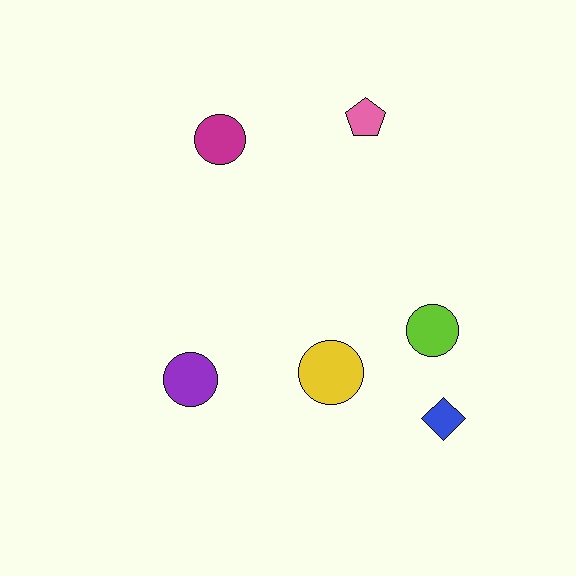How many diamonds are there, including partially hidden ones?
There is 1 diamond.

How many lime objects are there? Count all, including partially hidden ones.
There is 1 lime object.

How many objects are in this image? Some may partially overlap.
There are 6 objects.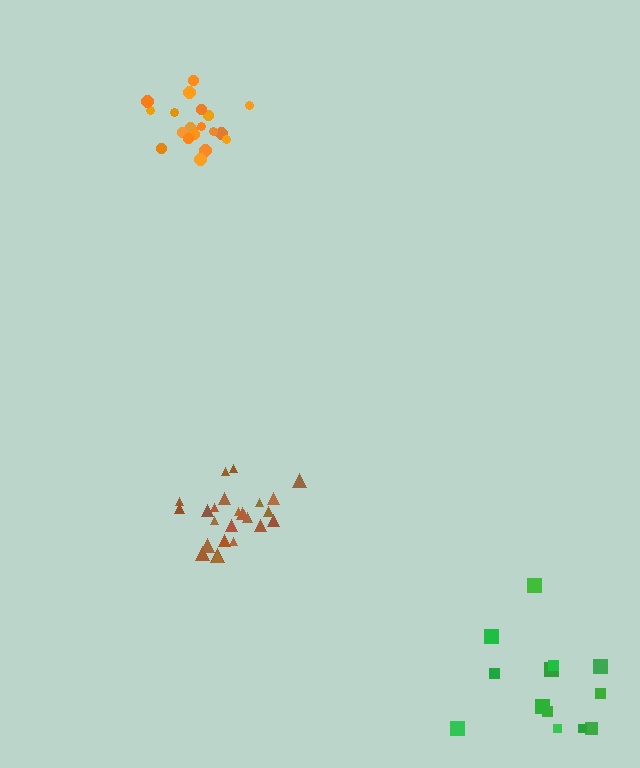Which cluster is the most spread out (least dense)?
Green.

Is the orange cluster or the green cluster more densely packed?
Orange.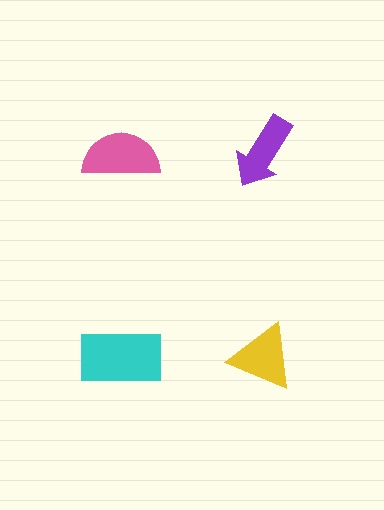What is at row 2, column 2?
A yellow triangle.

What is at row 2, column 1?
A cyan rectangle.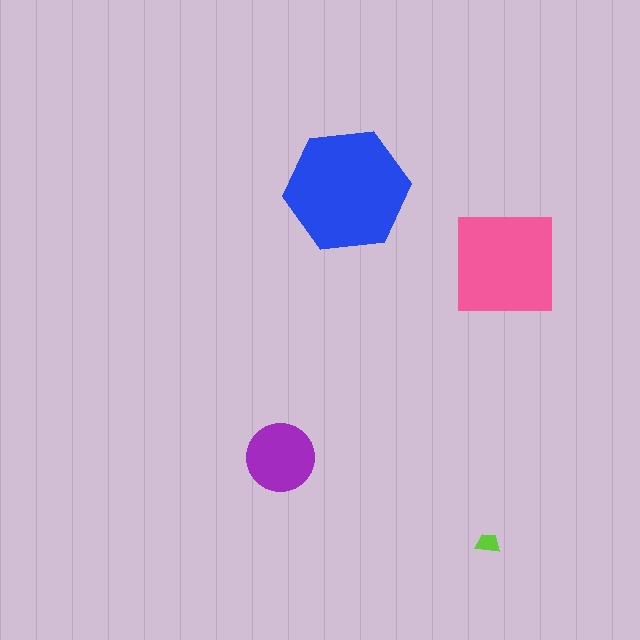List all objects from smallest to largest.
The lime trapezoid, the purple circle, the pink square, the blue hexagon.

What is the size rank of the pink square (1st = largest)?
2nd.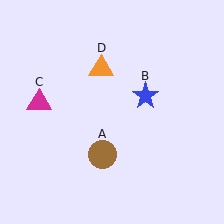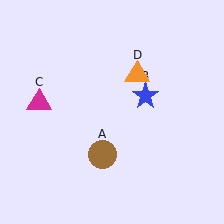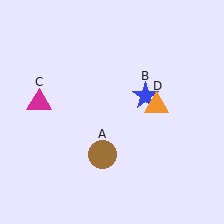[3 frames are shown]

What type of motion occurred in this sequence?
The orange triangle (object D) rotated clockwise around the center of the scene.